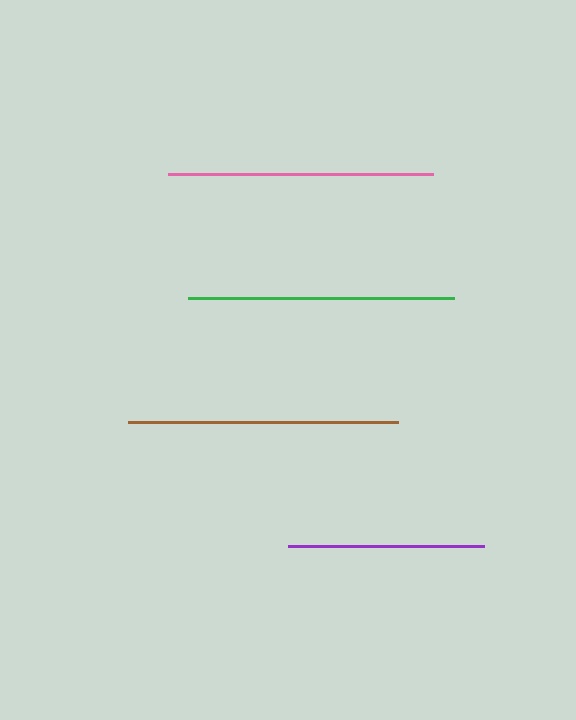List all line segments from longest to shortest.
From longest to shortest: brown, green, pink, purple.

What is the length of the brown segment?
The brown segment is approximately 270 pixels long.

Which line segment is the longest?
The brown line is the longest at approximately 270 pixels.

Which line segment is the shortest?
The purple line is the shortest at approximately 196 pixels.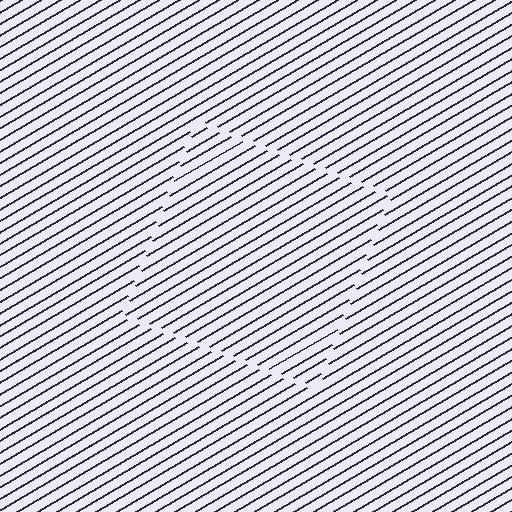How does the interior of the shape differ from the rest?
The interior of the shape contains the same grating, shifted by half a period — the contour is defined by the phase discontinuity where line-ends from the inner and outer gratings abut.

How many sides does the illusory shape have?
4 sides — the line-ends trace a square.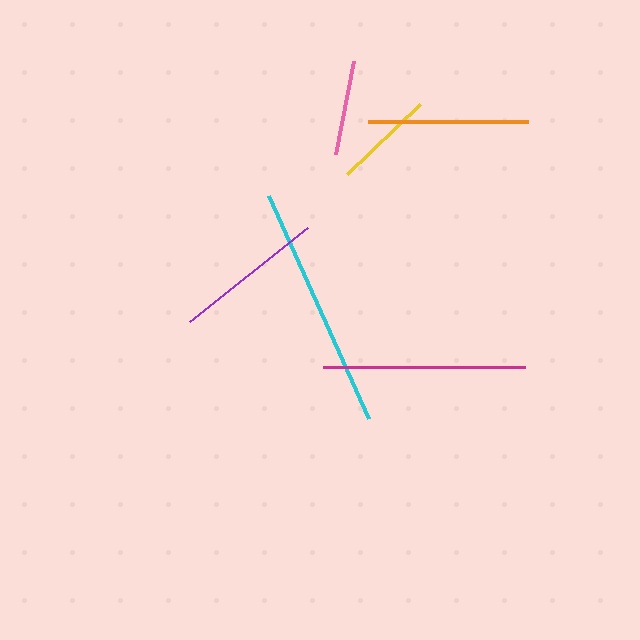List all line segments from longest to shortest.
From longest to shortest: cyan, magenta, orange, purple, yellow, pink.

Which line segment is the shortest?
The pink line is the shortest at approximately 95 pixels.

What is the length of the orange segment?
The orange segment is approximately 161 pixels long.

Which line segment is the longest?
The cyan line is the longest at approximately 245 pixels.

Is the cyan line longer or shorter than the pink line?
The cyan line is longer than the pink line.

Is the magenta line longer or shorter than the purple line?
The magenta line is longer than the purple line.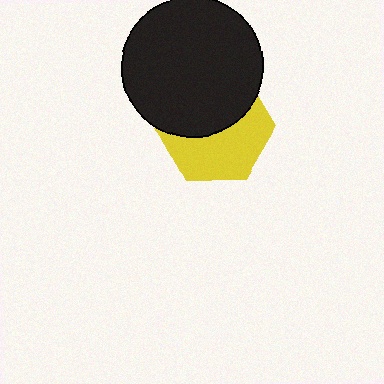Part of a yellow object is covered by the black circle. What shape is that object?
It is a hexagon.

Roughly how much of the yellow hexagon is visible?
About half of it is visible (roughly 52%).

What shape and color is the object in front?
The object in front is a black circle.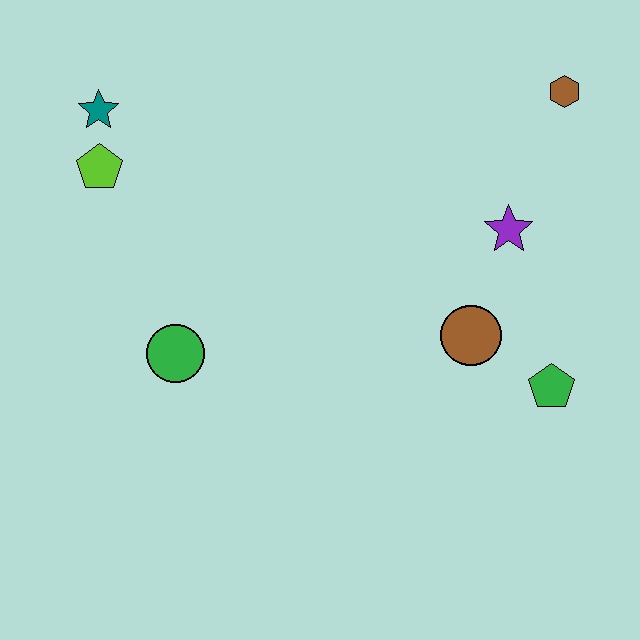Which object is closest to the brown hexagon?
The purple star is closest to the brown hexagon.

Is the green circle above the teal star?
No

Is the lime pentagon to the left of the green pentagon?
Yes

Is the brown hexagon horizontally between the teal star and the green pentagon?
No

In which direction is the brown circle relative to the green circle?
The brown circle is to the right of the green circle.